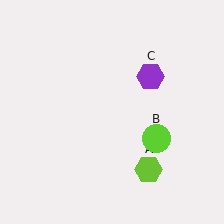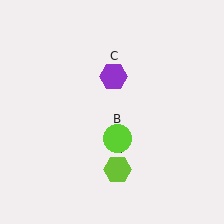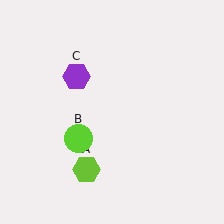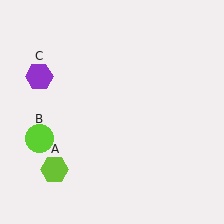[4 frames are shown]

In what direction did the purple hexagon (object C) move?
The purple hexagon (object C) moved left.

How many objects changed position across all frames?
3 objects changed position: lime hexagon (object A), lime circle (object B), purple hexagon (object C).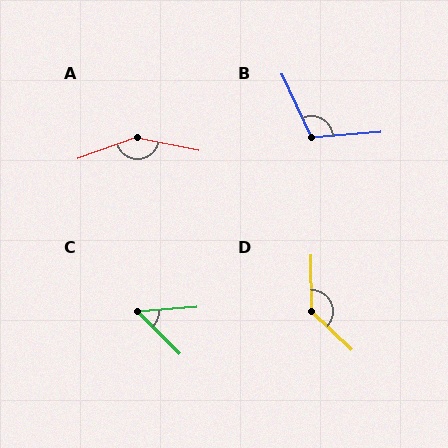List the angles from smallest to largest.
C (50°), B (110°), D (134°), A (148°).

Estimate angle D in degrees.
Approximately 134 degrees.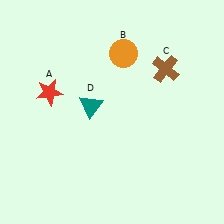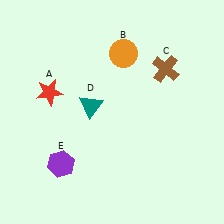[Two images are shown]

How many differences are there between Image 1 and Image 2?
There is 1 difference between the two images.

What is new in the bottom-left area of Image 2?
A purple hexagon (E) was added in the bottom-left area of Image 2.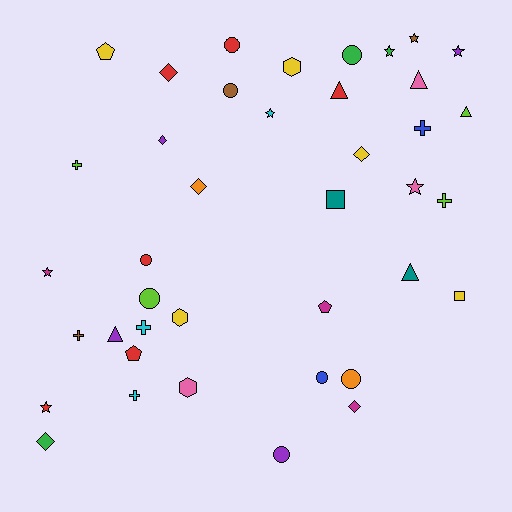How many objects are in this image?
There are 40 objects.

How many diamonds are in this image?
There are 6 diamonds.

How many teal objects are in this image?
There are 2 teal objects.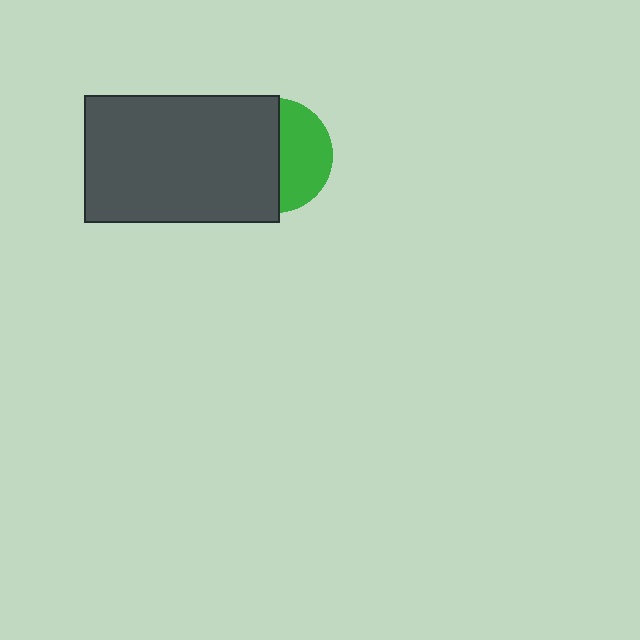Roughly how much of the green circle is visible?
About half of it is visible (roughly 46%).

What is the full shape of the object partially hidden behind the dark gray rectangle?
The partially hidden object is a green circle.